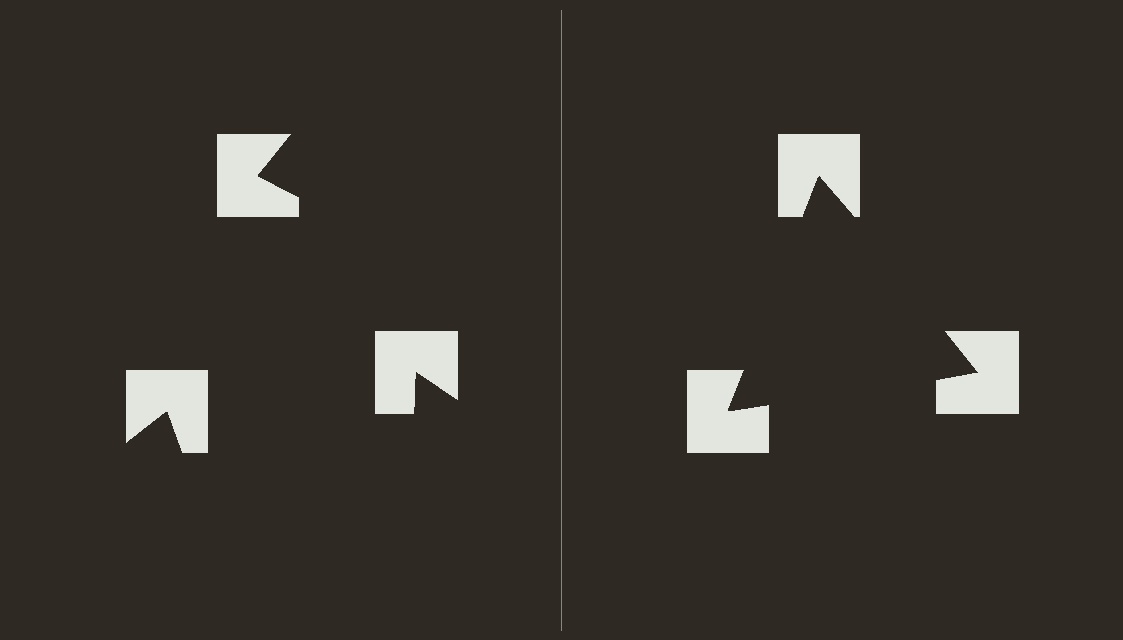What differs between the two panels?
The notched squares are positioned identically on both sides; only the wedge orientations differ. On the right they align to a triangle; on the left they are misaligned.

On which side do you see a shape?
An illusory triangle appears on the right side. On the left side the wedge cuts are rotated, so no coherent shape forms.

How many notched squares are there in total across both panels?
6 — 3 on each side.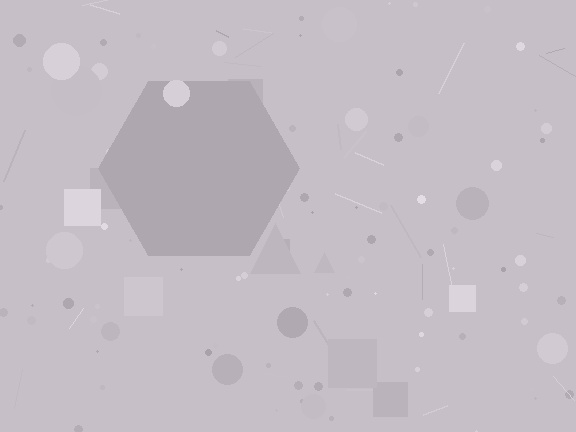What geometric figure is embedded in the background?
A hexagon is embedded in the background.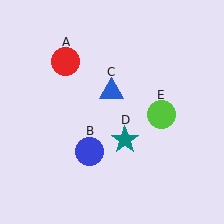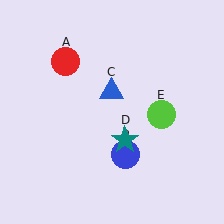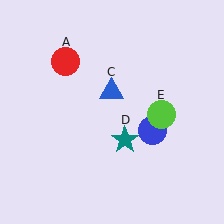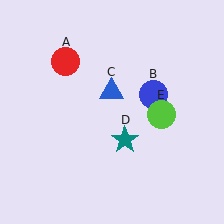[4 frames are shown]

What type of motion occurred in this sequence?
The blue circle (object B) rotated counterclockwise around the center of the scene.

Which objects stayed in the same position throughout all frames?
Red circle (object A) and blue triangle (object C) and teal star (object D) and lime circle (object E) remained stationary.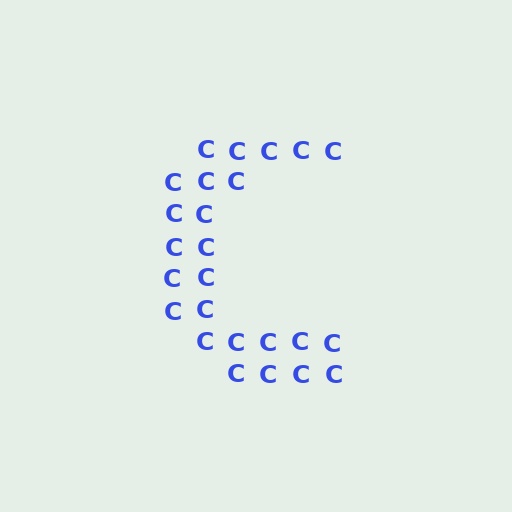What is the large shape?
The large shape is the letter C.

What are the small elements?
The small elements are letter C's.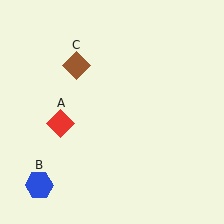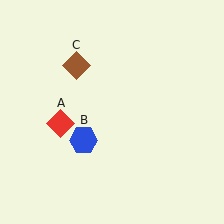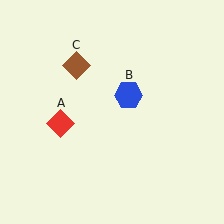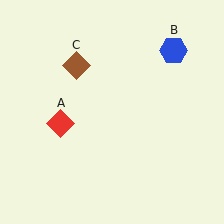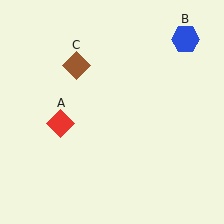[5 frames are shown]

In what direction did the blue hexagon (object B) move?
The blue hexagon (object B) moved up and to the right.